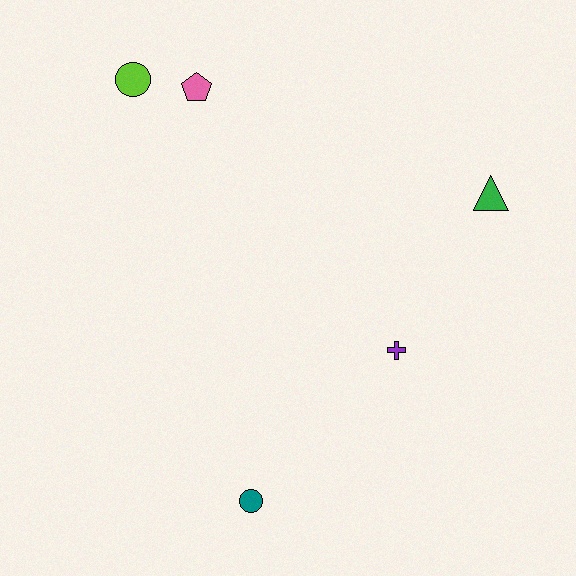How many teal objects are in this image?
There is 1 teal object.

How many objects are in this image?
There are 5 objects.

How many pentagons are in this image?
There is 1 pentagon.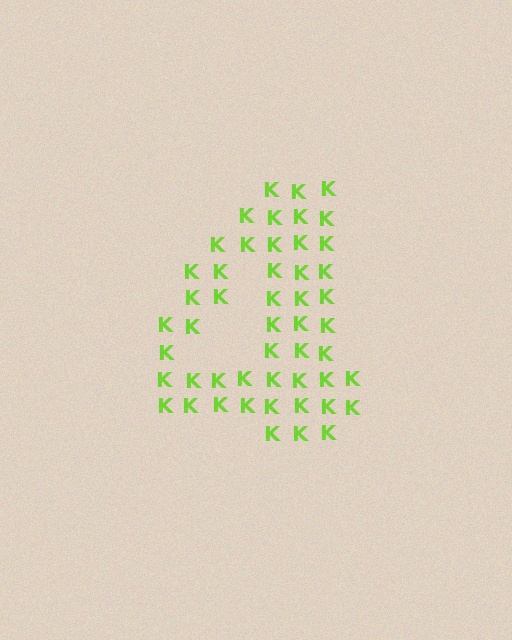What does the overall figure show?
The overall figure shows the digit 4.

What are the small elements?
The small elements are letter K's.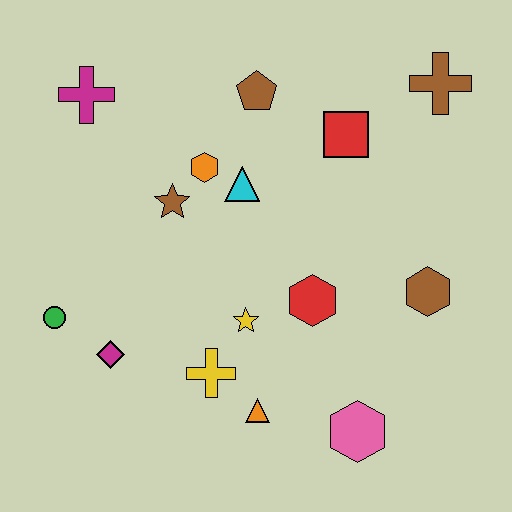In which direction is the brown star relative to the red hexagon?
The brown star is to the left of the red hexagon.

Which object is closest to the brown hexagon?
The red hexagon is closest to the brown hexagon.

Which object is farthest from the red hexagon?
The magenta cross is farthest from the red hexagon.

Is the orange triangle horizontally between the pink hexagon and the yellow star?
Yes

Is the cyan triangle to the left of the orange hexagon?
No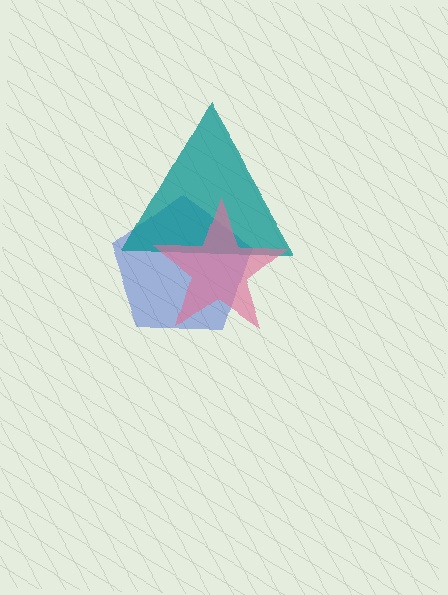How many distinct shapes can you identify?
There are 3 distinct shapes: a blue pentagon, a teal triangle, a pink star.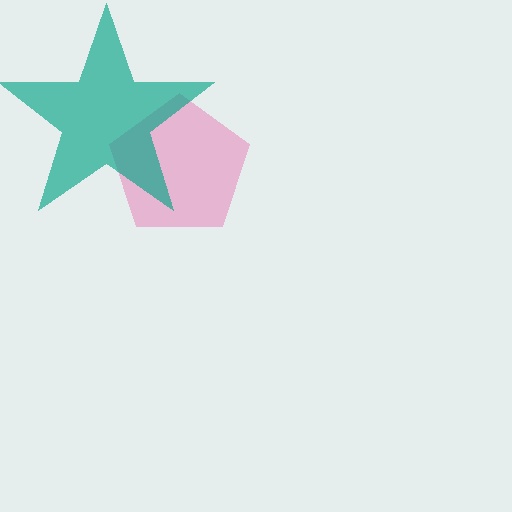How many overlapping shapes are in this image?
There are 2 overlapping shapes in the image.